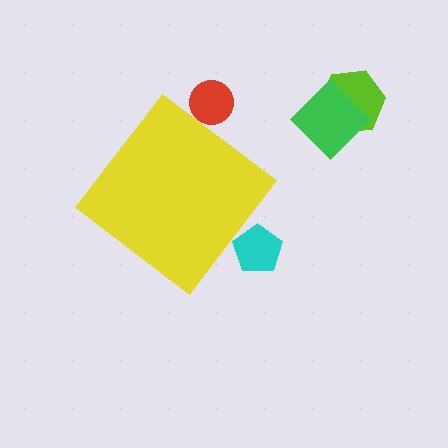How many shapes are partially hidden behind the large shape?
2 shapes are partially hidden.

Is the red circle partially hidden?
Yes, the red circle is partially hidden behind the yellow diamond.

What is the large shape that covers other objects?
A yellow diamond.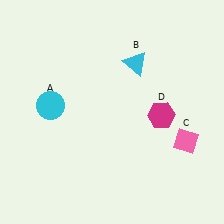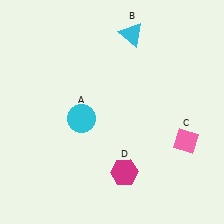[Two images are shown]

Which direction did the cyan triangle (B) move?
The cyan triangle (B) moved up.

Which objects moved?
The objects that moved are: the cyan circle (A), the cyan triangle (B), the magenta hexagon (D).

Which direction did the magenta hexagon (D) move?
The magenta hexagon (D) moved down.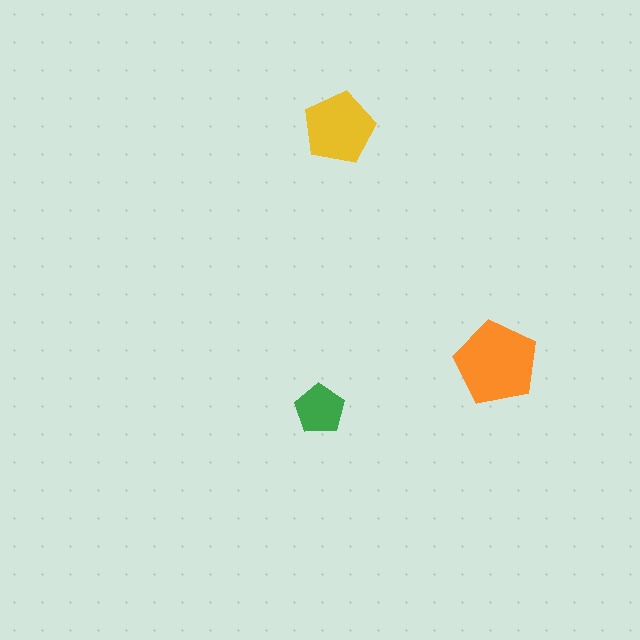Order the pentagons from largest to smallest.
the orange one, the yellow one, the green one.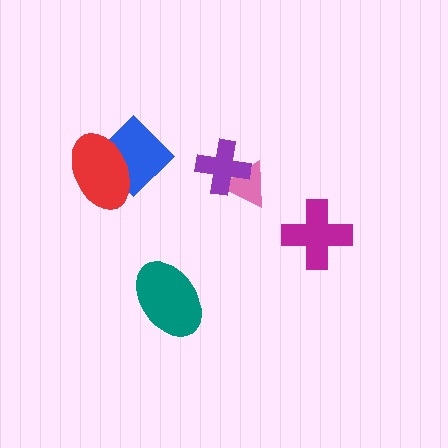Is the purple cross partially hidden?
No, no other shape covers it.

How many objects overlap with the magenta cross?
0 objects overlap with the magenta cross.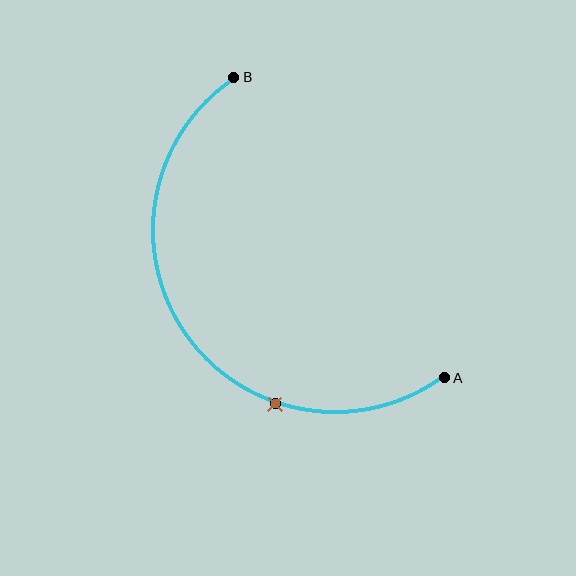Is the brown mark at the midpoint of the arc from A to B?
No. The brown mark lies on the arc but is closer to endpoint A. The arc midpoint would be at the point on the curve equidistant along the arc from both A and B.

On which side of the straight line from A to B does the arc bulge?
The arc bulges below and to the left of the straight line connecting A and B.